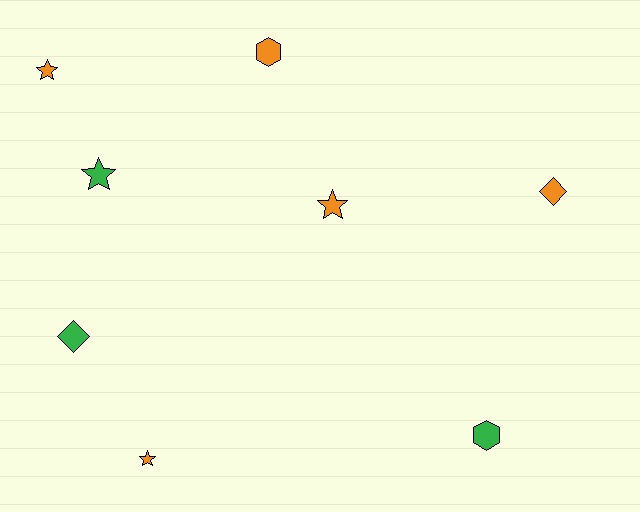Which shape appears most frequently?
Star, with 4 objects.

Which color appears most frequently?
Orange, with 5 objects.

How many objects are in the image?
There are 8 objects.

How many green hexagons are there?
There is 1 green hexagon.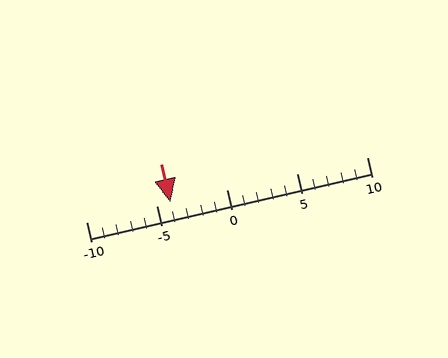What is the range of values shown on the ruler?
The ruler shows values from -10 to 10.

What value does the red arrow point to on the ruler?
The red arrow points to approximately -4.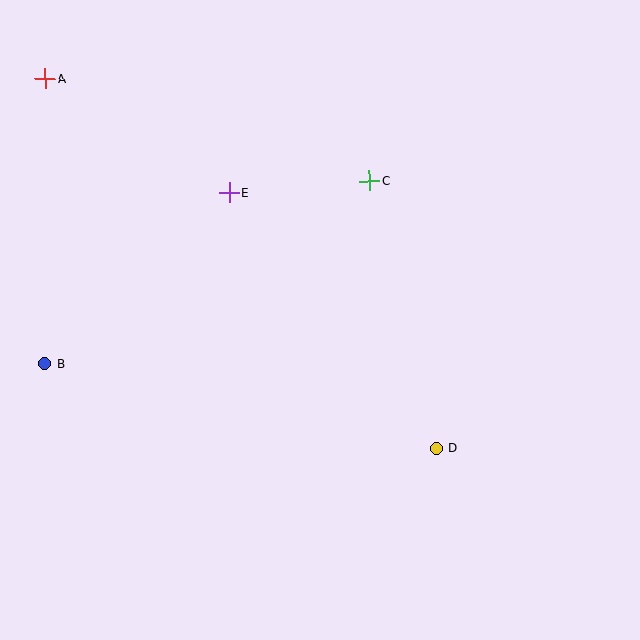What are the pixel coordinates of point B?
Point B is at (45, 364).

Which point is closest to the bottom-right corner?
Point D is closest to the bottom-right corner.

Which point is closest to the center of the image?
Point C at (369, 181) is closest to the center.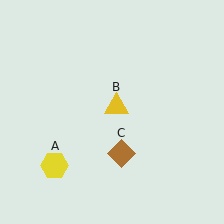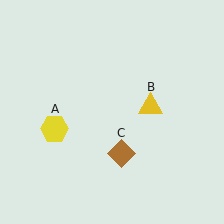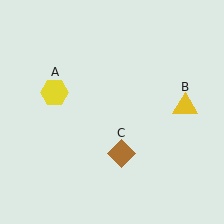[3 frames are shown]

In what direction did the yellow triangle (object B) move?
The yellow triangle (object B) moved right.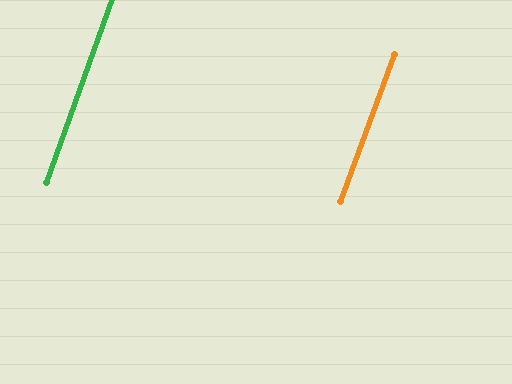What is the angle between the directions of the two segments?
Approximately 1 degree.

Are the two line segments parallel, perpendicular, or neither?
Parallel — their directions differ by only 0.7°.